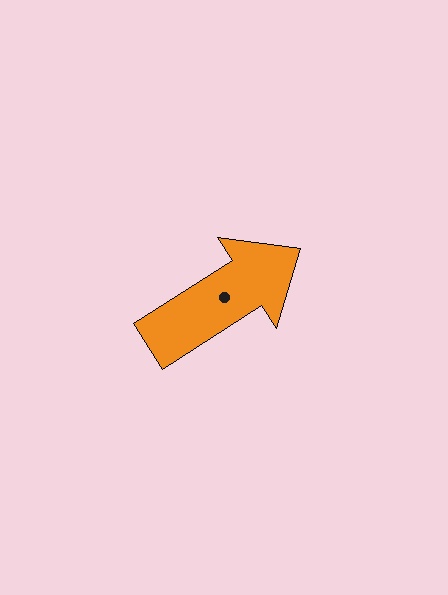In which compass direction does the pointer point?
Northeast.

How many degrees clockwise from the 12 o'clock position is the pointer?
Approximately 57 degrees.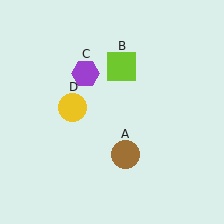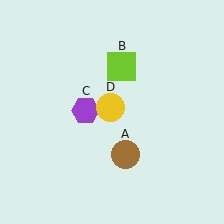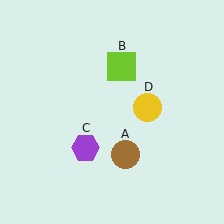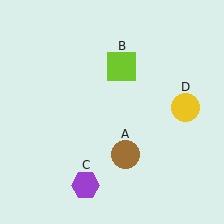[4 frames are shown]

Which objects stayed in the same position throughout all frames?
Brown circle (object A) and lime square (object B) remained stationary.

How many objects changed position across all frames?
2 objects changed position: purple hexagon (object C), yellow circle (object D).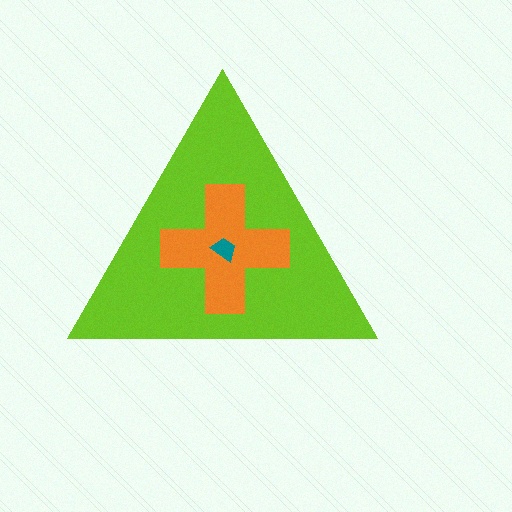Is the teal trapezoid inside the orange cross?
Yes.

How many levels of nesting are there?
3.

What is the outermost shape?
The lime triangle.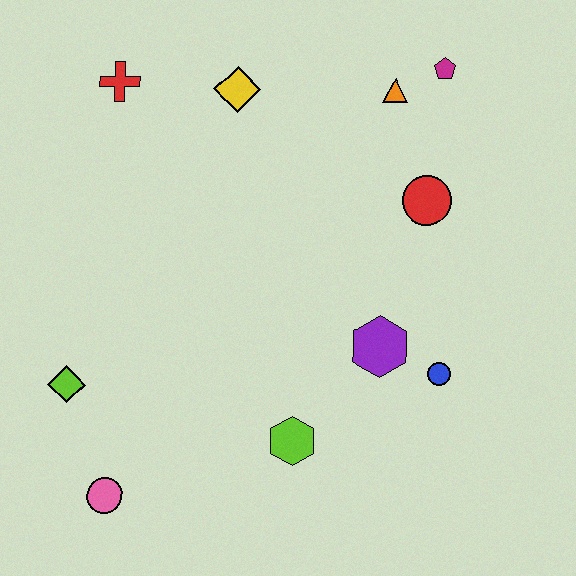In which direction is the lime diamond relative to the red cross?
The lime diamond is below the red cross.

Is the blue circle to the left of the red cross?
No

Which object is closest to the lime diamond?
The pink circle is closest to the lime diamond.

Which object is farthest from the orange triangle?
The pink circle is farthest from the orange triangle.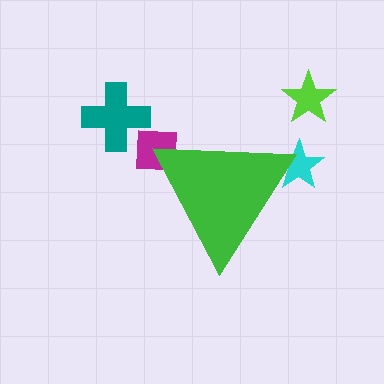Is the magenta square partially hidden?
Yes, the magenta square is partially hidden behind the green triangle.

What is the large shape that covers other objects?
A green triangle.